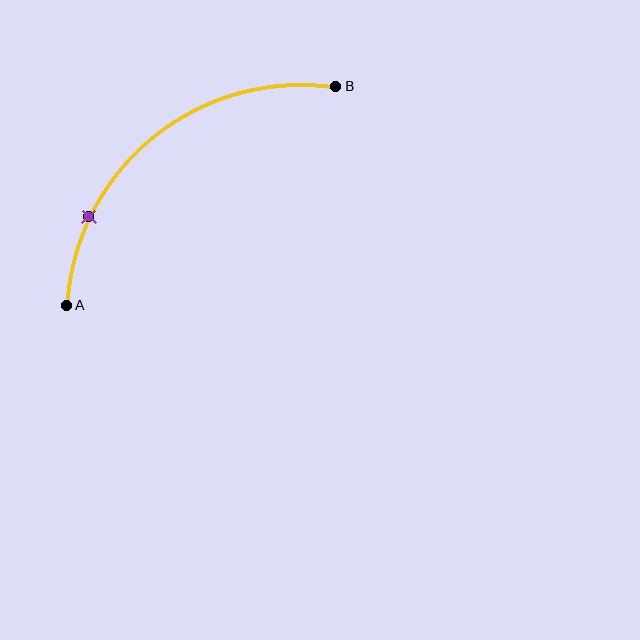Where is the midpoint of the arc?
The arc midpoint is the point on the curve farthest from the straight line joining A and B. It sits above and to the left of that line.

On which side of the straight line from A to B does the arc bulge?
The arc bulges above and to the left of the straight line connecting A and B.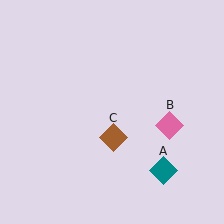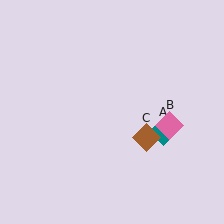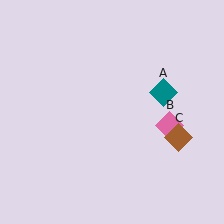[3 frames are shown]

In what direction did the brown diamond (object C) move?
The brown diamond (object C) moved right.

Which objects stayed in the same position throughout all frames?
Pink diamond (object B) remained stationary.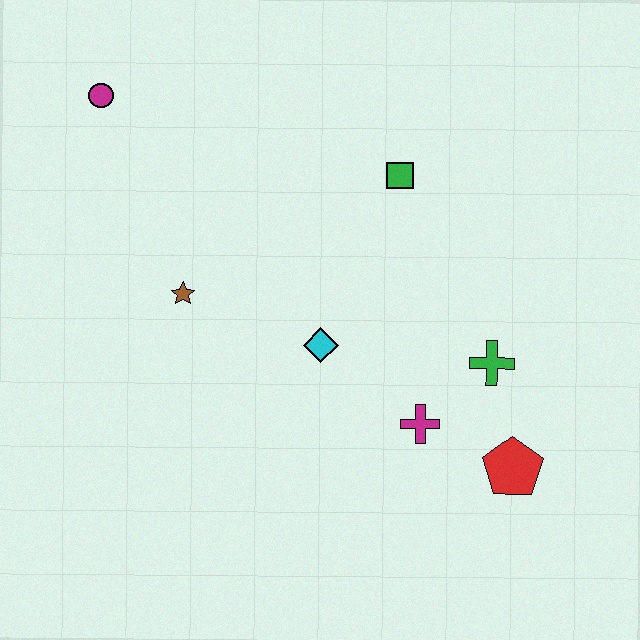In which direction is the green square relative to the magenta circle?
The green square is to the right of the magenta circle.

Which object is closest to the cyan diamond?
The magenta cross is closest to the cyan diamond.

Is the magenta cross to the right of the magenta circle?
Yes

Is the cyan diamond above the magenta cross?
Yes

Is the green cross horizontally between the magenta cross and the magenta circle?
No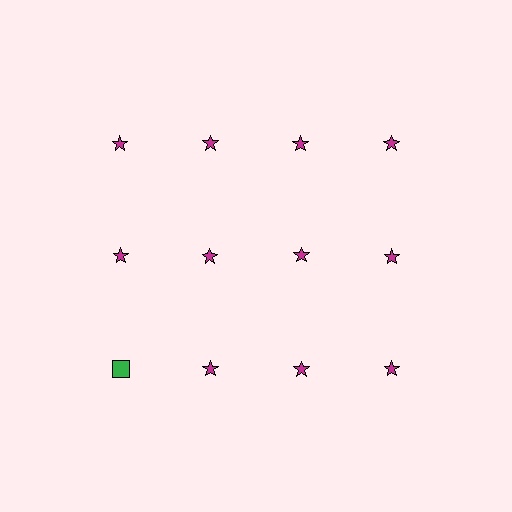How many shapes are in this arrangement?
There are 12 shapes arranged in a grid pattern.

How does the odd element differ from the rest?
It differs in both color (green instead of magenta) and shape (square instead of star).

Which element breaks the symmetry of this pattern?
The green square in the third row, leftmost column breaks the symmetry. All other shapes are magenta stars.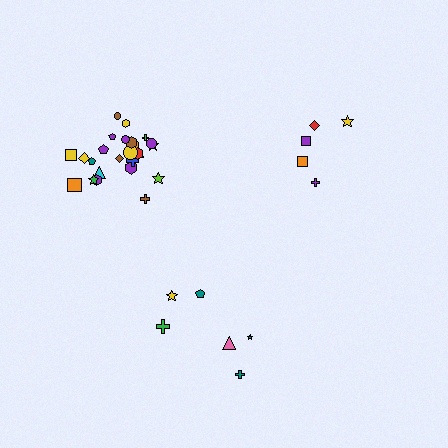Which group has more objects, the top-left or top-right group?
The top-left group.